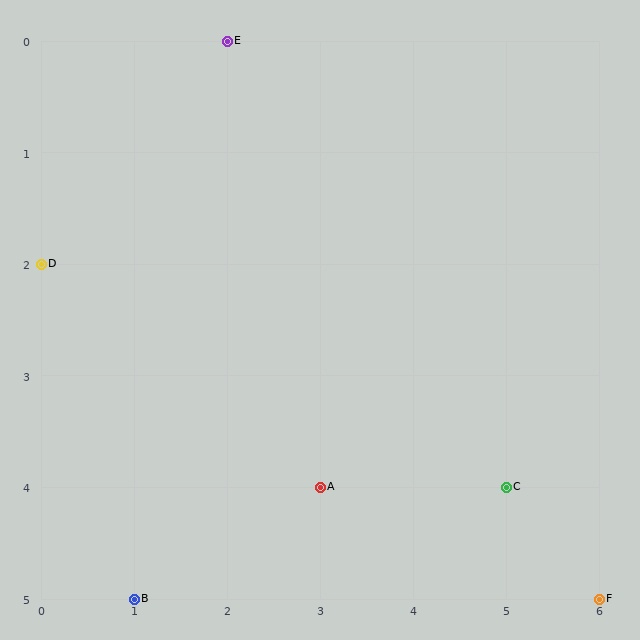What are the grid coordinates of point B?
Point B is at grid coordinates (1, 5).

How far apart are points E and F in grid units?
Points E and F are 4 columns and 5 rows apart (about 6.4 grid units diagonally).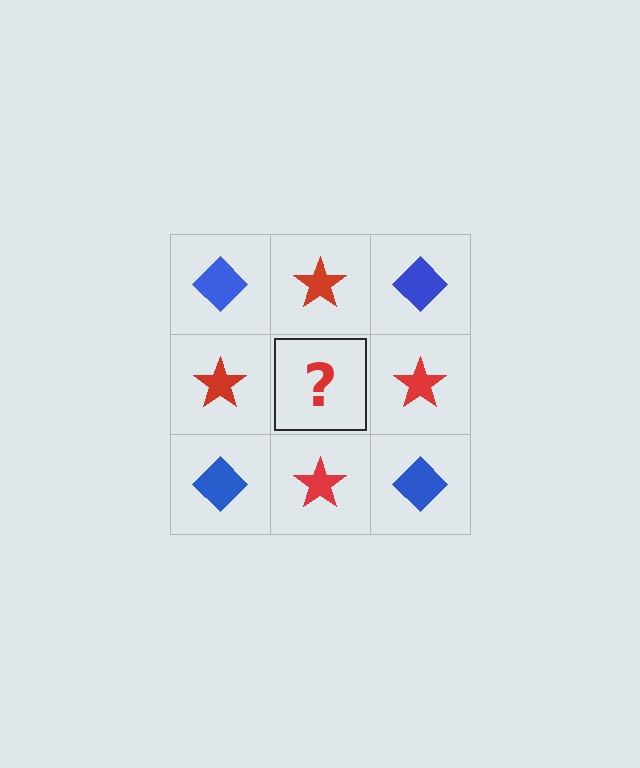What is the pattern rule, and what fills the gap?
The rule is that it alternates blue diamond and red star in a checkerboard pattern. The gap should be filled with a blue diamond.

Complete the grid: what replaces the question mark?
The question mark should be replaced with a blue diamond.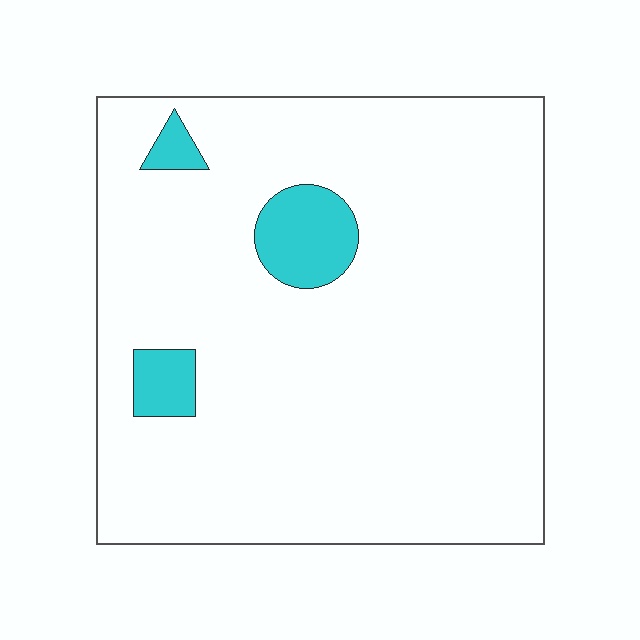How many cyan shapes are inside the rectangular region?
3.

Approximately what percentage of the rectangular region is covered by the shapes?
Approximately 10%.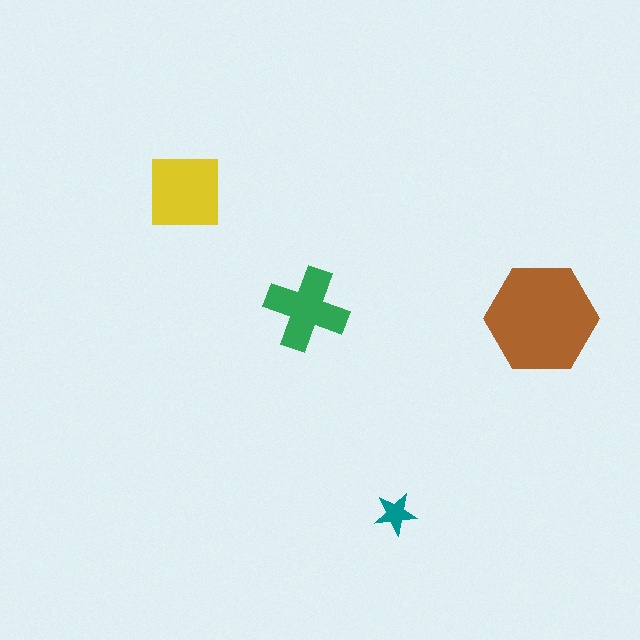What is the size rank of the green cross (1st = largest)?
3rd.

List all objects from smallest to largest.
The teal star, the green cross, the yellow square, the brown hexagon.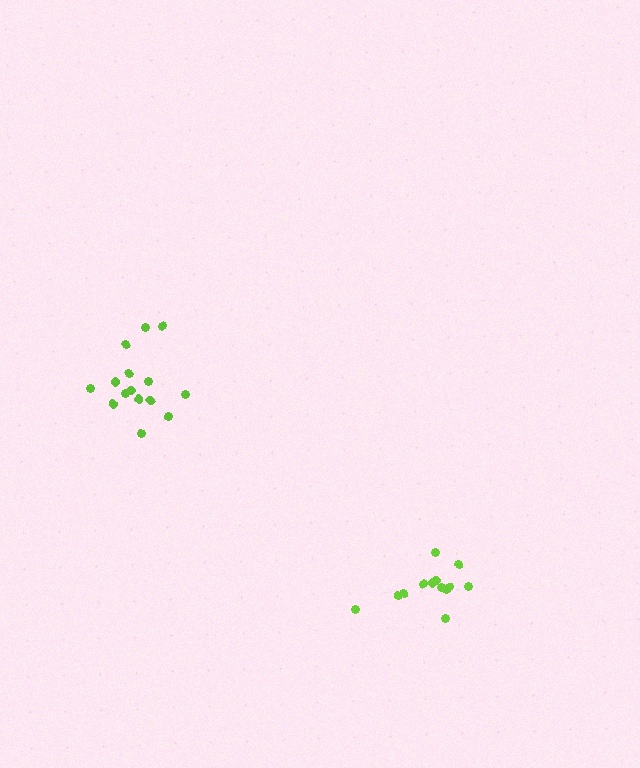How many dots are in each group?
Group 1: 13 dots, Group 2: 15 dots (28 total).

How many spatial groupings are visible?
There are 2 spatial groupings.